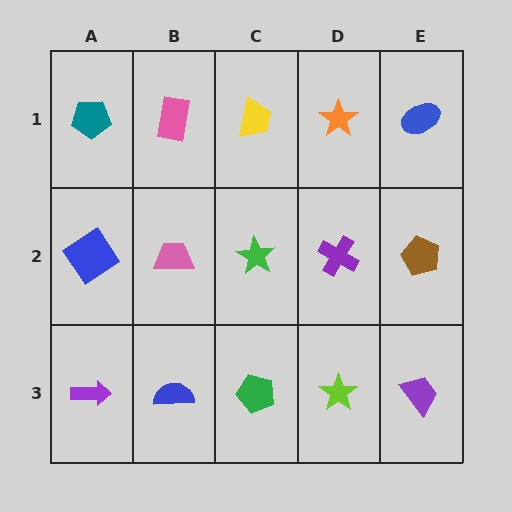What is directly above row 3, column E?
A brown pentagon.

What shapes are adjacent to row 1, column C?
A green star (row 2, column C), a pink rectangle (row 1, column B), an orange star (row 1, column D).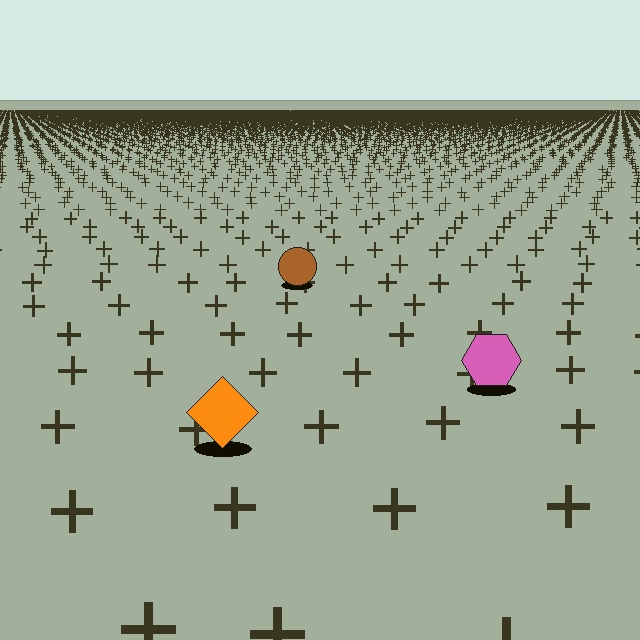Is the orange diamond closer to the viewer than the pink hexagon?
Yes. The orange diamond is closer — you can tell from the texture gradient: the ground texture is coarser near it.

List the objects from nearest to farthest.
From nearest to farthest: the orange diamond, the pink hexagon, the brown circle.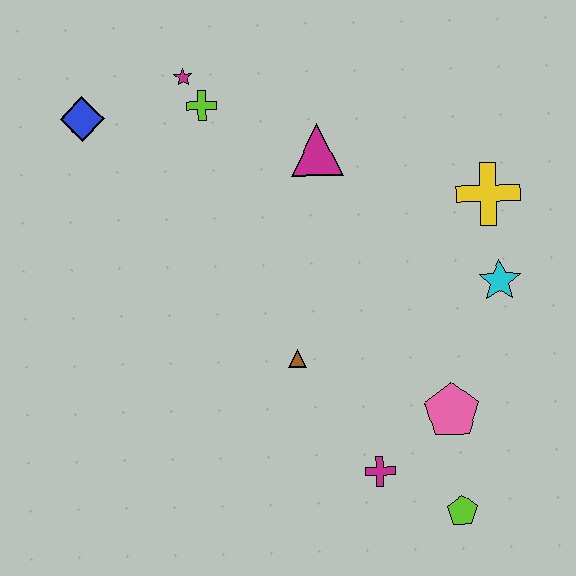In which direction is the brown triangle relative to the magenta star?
The brown triangle is below the magenta star.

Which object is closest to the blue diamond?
The magenta star is closest to the blue diamond.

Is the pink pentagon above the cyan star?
No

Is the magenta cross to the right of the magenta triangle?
Yes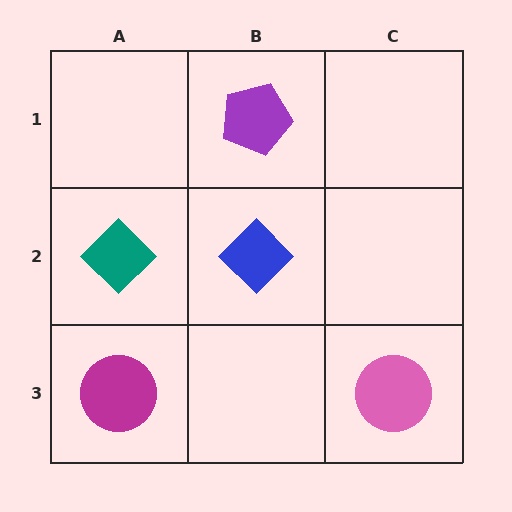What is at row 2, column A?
A teal diamond.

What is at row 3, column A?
A magenta circle.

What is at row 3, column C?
A pink circle.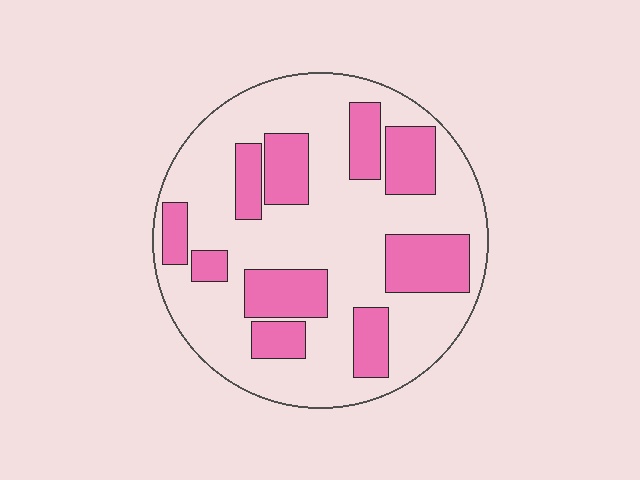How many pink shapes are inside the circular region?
10.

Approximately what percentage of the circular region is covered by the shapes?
Approximately 30%.